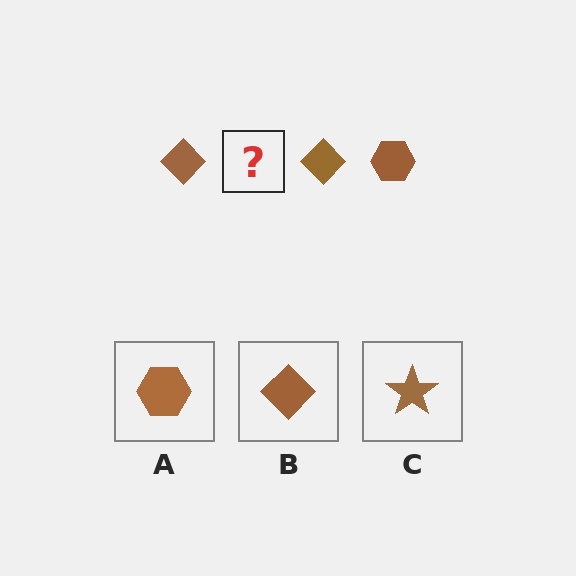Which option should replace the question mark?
Option A.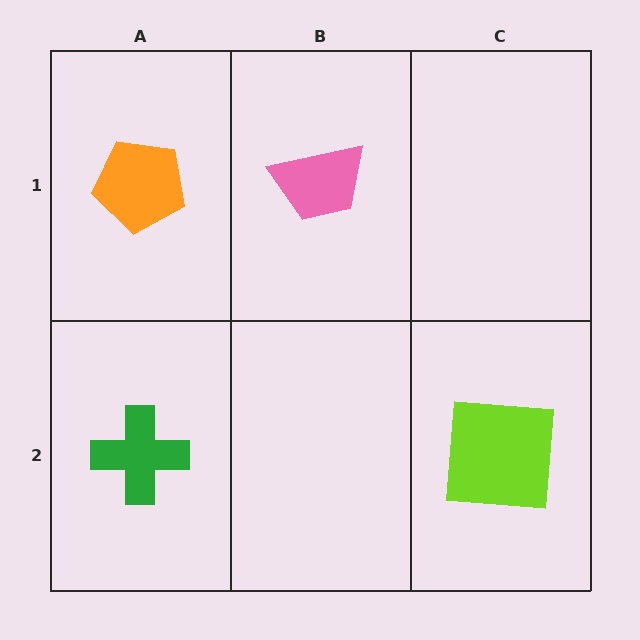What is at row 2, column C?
A lime square.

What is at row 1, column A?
An orange pentagon.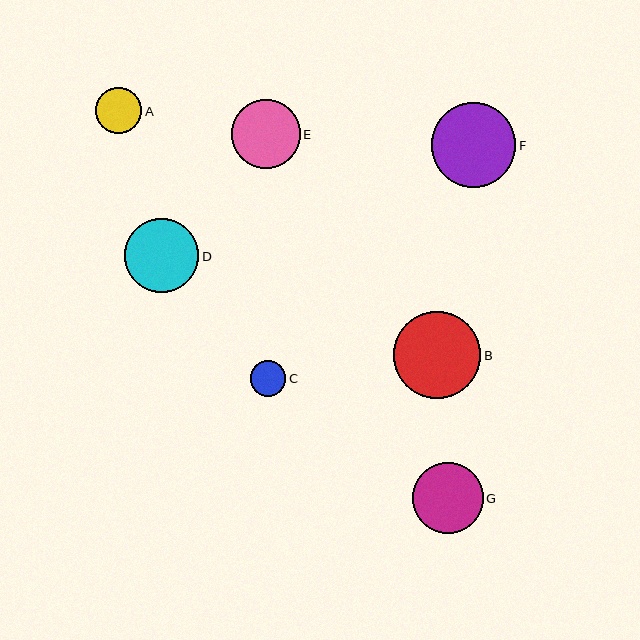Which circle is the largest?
Circle B is the largest with a size of approximately 87 pixels.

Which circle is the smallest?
Circle C is the smallest with a size of approximately 36 pixels.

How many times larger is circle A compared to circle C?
Circle A is approximately 1.3 times the size of circle C.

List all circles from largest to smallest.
From largest to smallest: B, F, D, G, E, A, C.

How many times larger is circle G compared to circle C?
Circle G is approximately 2.0 times the size of circle C.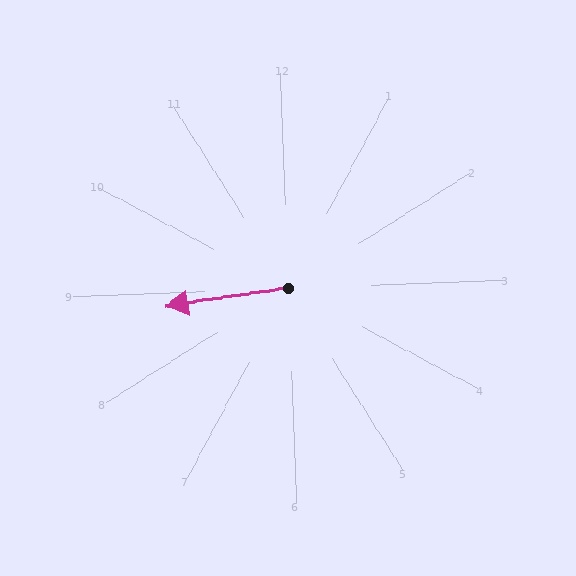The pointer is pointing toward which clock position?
Roughly 9 o'clock.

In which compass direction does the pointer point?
West.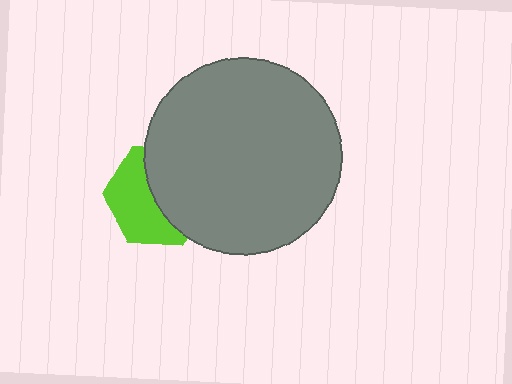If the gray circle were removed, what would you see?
You would see the complete lime hexagon.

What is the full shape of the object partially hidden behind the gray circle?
The partially hidden object is a lime hexagon.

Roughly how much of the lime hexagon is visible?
About half of it is visible (roughly 50%).